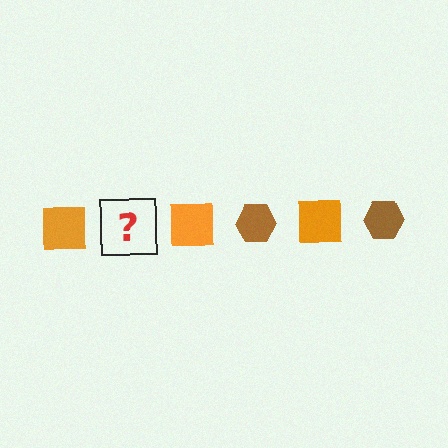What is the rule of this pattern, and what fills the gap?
The rule is that the pattern alternates between orange square and brown hexagon. The gap should be filled with a brown hexagon.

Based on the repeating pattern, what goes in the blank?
The blank should be a brown hexagon.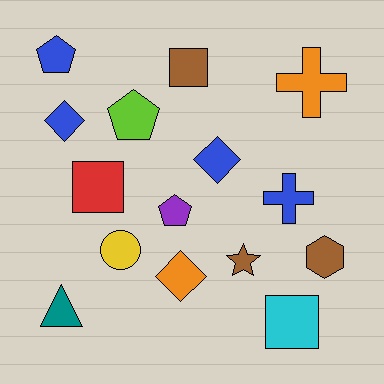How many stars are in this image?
There is 1 star.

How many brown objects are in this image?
There are 3 brown objects.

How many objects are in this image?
There are 15 objects.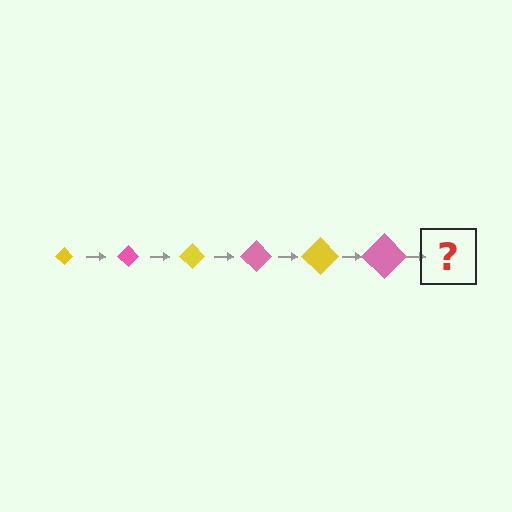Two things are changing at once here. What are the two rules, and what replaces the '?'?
The two rules are that the diamond grows larger each step and the color cycles through yellow and pink. The '?' should be a yellow diamond, larger than the previous one.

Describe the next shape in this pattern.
It should be a yellow diamond, larger than the previous one.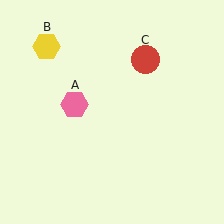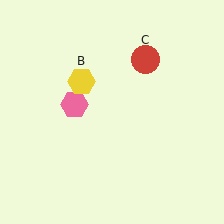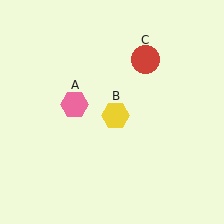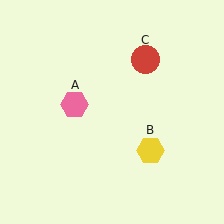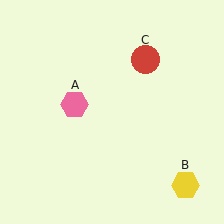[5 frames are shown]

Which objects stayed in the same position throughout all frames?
Pink hexagon (object A) and red circle (object C) remained stationary.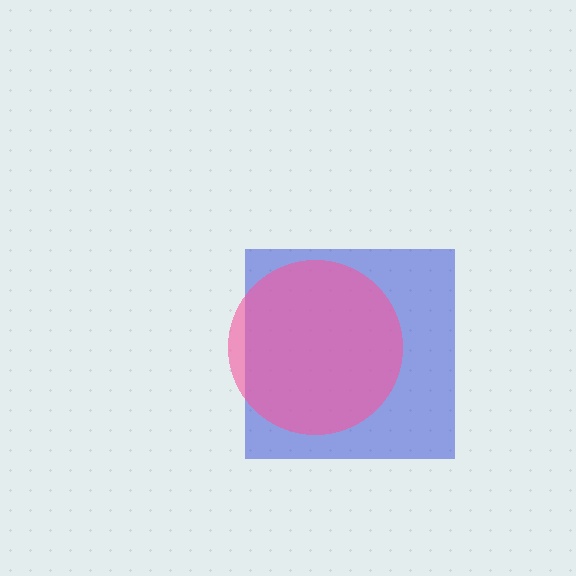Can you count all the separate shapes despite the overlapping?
Yes, there are 2 separate shapes.